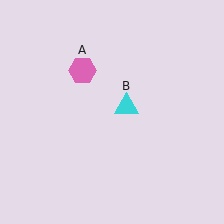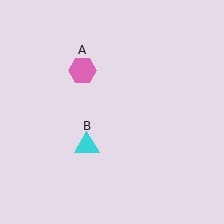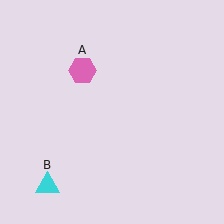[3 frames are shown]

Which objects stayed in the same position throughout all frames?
Pink hexagon (object A) remained stationary.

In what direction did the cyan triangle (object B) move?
The cyan triangle (object B) moved down and to the left.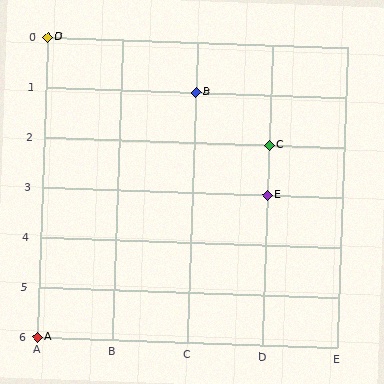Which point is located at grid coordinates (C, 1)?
Point B is at (C, 1).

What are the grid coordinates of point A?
Point A is at grid coordinates (A, 6).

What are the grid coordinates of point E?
Point E is at grid coordinates (D, 3).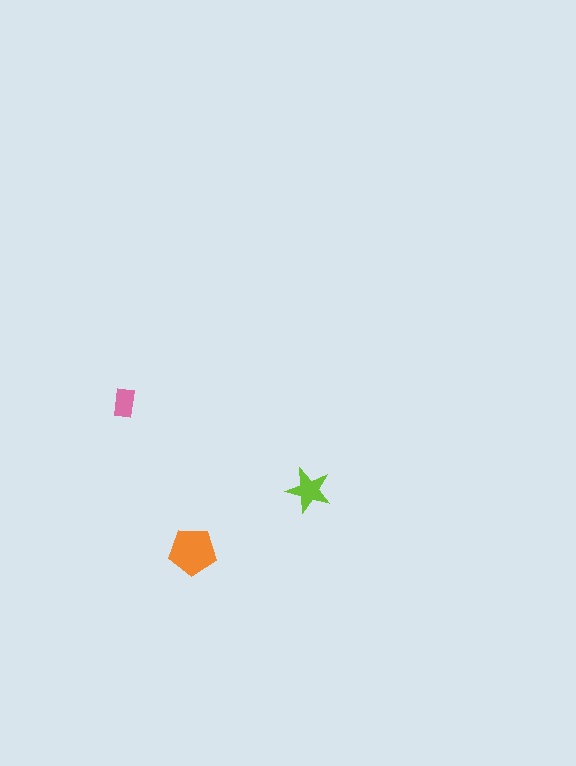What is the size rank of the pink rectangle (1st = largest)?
3rd.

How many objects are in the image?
There are 3 objects in the image.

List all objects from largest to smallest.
The orange pentagon, the lime star, the pink rectangle.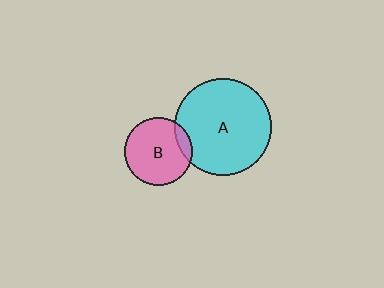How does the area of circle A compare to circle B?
Approximately 2.0 times.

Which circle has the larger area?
Circle A (cyan).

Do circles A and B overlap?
Yes.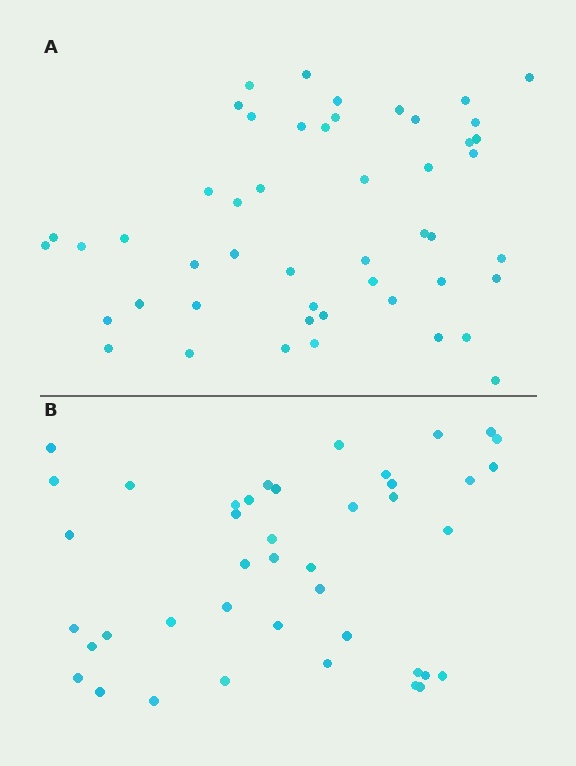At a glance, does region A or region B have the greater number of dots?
Region A (the top region) has more dots.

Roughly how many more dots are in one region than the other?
Region A has roughly 8 or so more dots than region B.